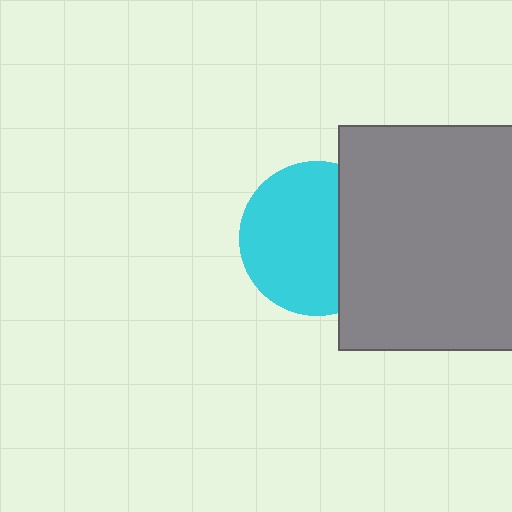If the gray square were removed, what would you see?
You would see the complete cyan circle.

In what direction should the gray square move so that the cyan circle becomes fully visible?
The gray square should move right. That is the shortest direction to clear the overlap and leave the cyan circle fully visible.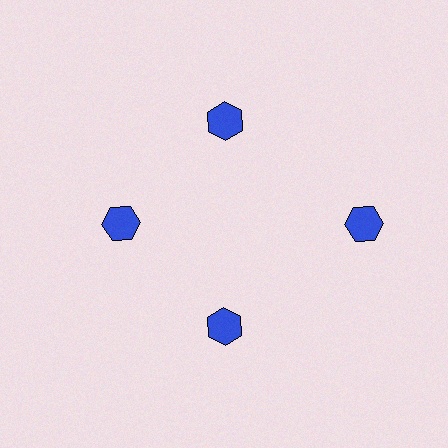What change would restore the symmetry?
The symmetry would be restored by moving it inward, back onto the ring so that all 4 hexagons sit at equal angles and equal distance from the center.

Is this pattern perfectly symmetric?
No. The 4 blue hexagons are arranged in a ring, but one element near the 3 o'clock position is pushed outward from the center, breaking the 4-fold rotational symmetry.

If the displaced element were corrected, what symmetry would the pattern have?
It would have 4-fold rotational symmetry — the pattern would map onto itself every 90 degrees.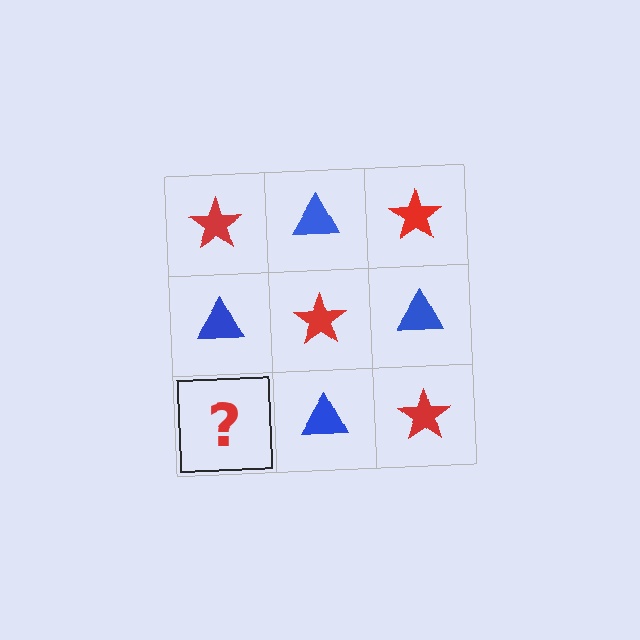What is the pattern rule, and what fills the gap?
The rule is that it alternates red star and blue triangle in a checkerboard pattern. The gap should be filled with a red star.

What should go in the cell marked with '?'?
The missing cell should contain a red star.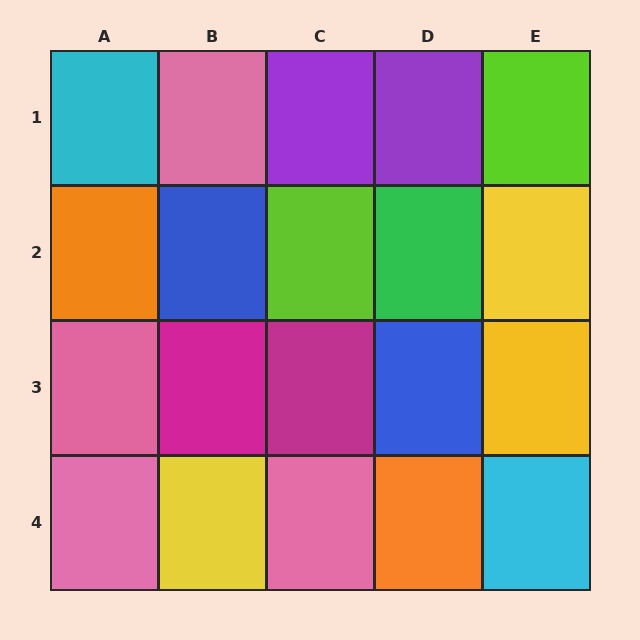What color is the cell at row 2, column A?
Orange.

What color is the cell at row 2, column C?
Lime.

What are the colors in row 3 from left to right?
Pink, magenta, magenta, blue, yellow.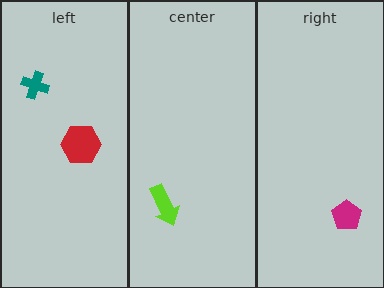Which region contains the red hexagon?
The left region.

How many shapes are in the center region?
1.